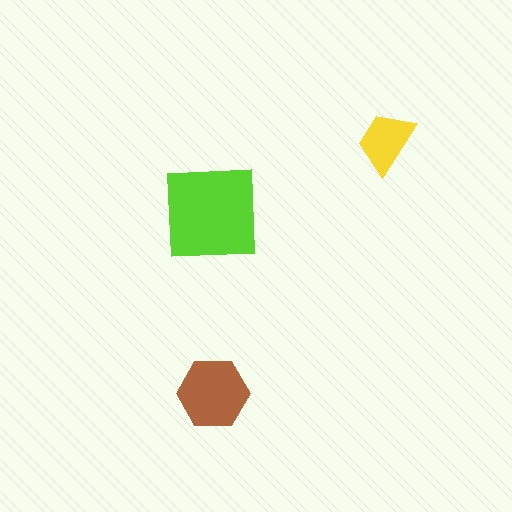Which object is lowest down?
The brown hexagon is bottommost.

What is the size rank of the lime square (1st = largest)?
1st.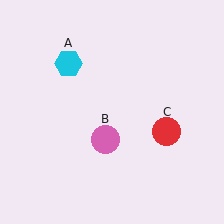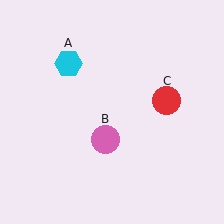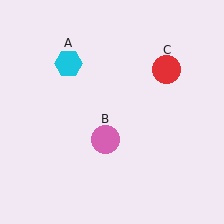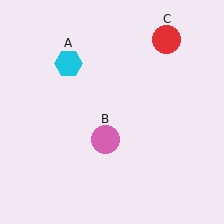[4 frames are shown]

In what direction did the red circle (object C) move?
The red circle (object C) moved up.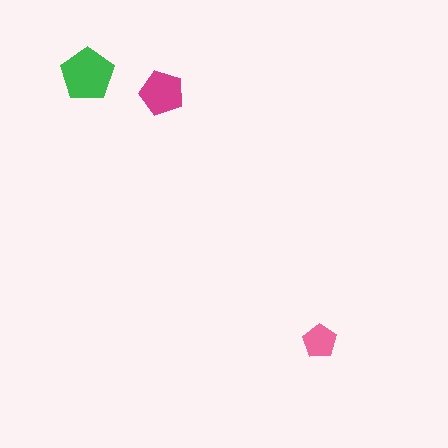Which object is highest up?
The green pentagon is topmost.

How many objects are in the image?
There are 3 objects in the image.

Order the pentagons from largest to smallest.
the green one, the magenta one, the pink one.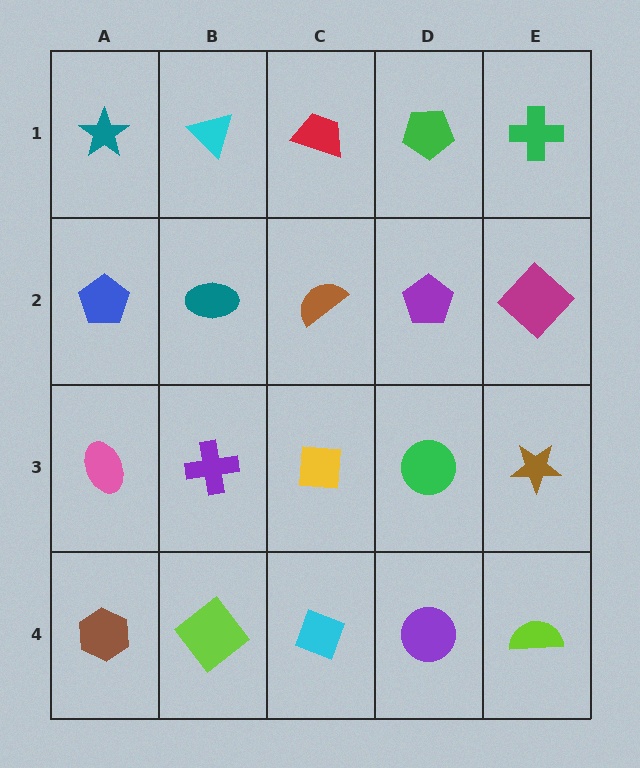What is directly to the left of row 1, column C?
A cyan triangle.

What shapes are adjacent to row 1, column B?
A teal ellipse (row 2, column B), a teal star (row 1, column A), a red trapezoid (row 1, column C).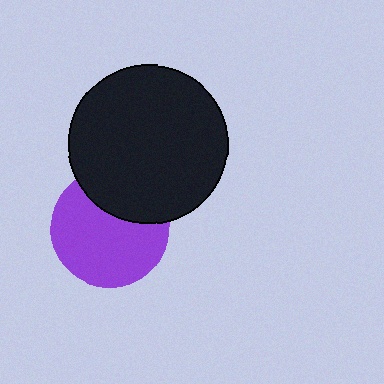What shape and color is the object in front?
The object in front is a black circle.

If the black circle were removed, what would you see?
You would see the complete purple circle.